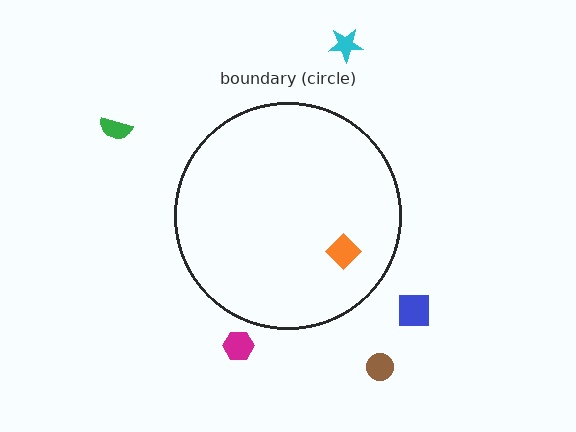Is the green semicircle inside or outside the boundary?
Outside.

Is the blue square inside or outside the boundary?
Outside.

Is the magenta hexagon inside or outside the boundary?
Outside.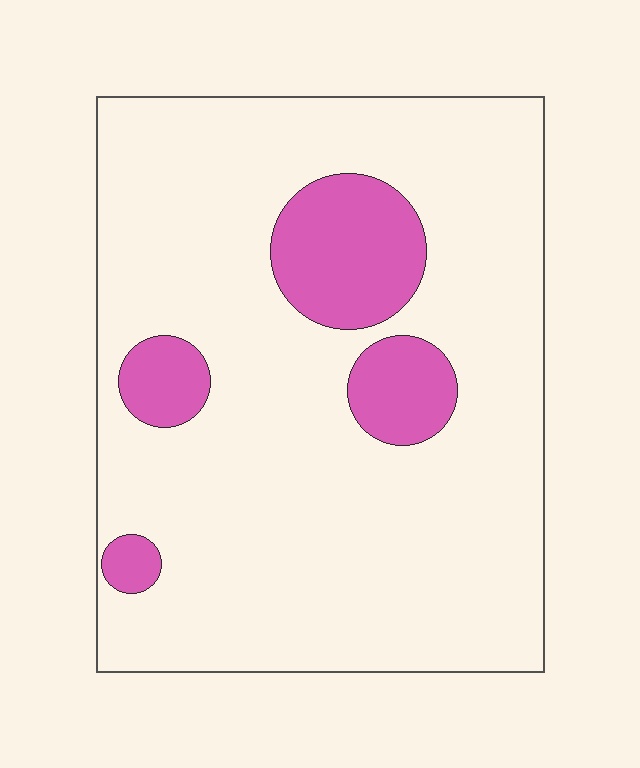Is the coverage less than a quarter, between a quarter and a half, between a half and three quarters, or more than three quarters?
Less than a quarter.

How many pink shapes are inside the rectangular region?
4.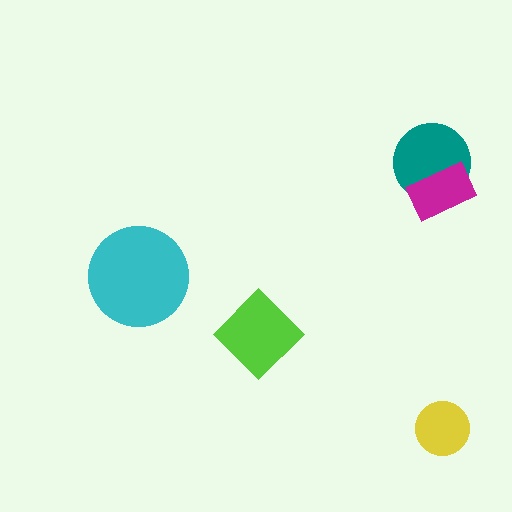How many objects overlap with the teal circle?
1 object overlaps with the teal circle.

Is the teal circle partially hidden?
Yes, it is partially covered by another shape.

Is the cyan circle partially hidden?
No, no other shape covers it.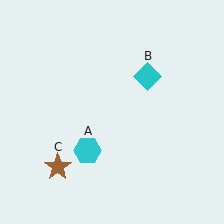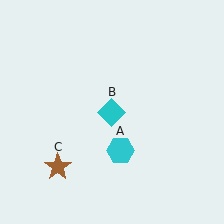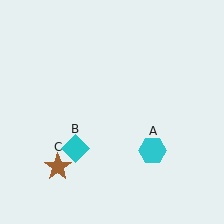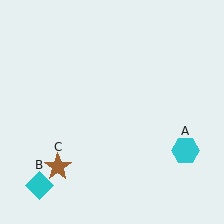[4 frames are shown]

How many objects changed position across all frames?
2 objects changed position: cyan hexagon (object A), cyan diamond (object B).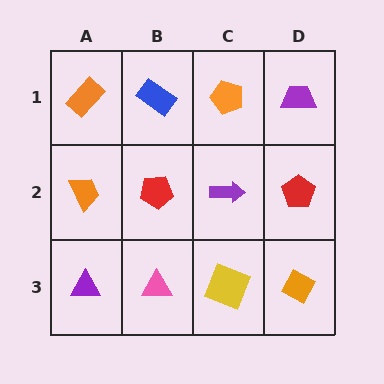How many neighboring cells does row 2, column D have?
3.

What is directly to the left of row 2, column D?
A purple arrow.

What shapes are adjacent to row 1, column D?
A red pentagon (row 2, column D), an orange pentagon (row 1, column C).